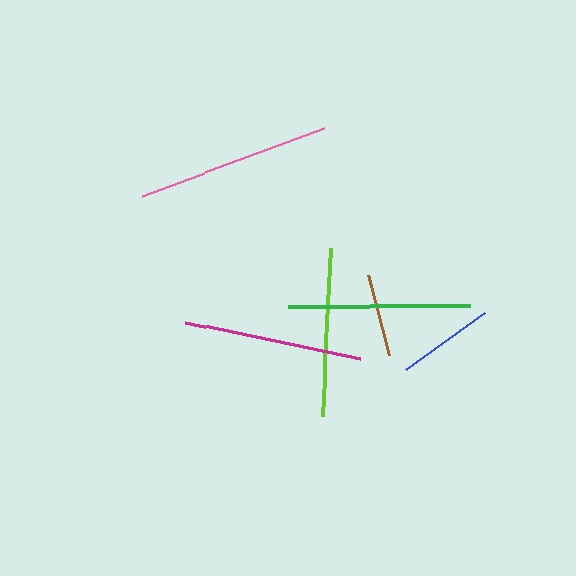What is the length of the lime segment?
The lime segment is approximately 168 pixels long.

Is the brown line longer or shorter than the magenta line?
The magenta line is longer than the brown line.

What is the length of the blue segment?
The blue segment is approximately 97 pixels long.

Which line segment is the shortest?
The brown line is the shortest at approximately 84 pixels.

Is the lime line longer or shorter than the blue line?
The lime line is longer than the blue line.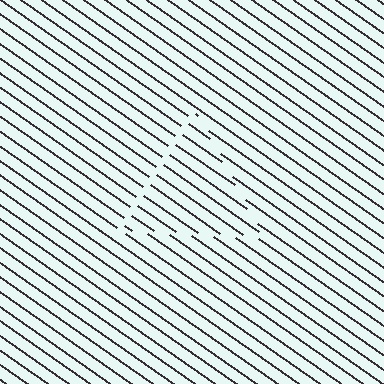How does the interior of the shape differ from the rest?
The interior of the shape contains the same grating, shifted by half a period — the contour is defined by the phase discontinuity where line-ends from the inner and outer gratings abut.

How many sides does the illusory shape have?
3 sides — the line-ends trace a triangle.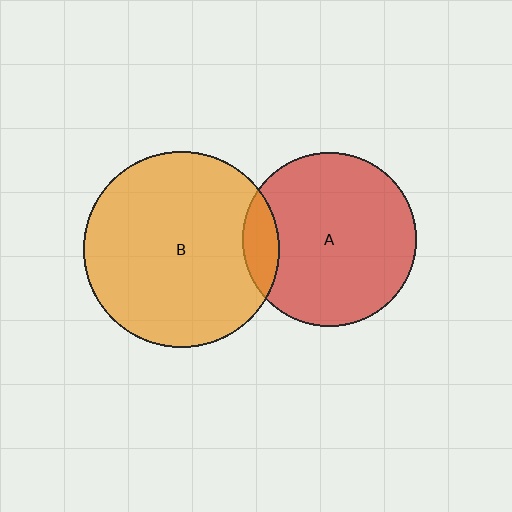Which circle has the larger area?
Circle B (orange).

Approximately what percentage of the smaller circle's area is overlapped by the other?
Approximately 10%.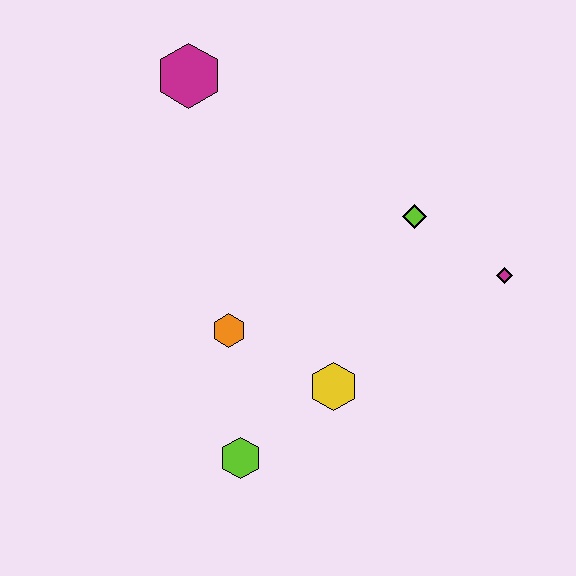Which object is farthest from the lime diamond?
The lime hexagon is farthest from the lime diamond.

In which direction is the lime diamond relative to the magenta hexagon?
The lime diamond is to the right of the magenta hexagon.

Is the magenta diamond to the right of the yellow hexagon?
Yes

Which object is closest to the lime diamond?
The magenta diamond is closest to the lime diamond.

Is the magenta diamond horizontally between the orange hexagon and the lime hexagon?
No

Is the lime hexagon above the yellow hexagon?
No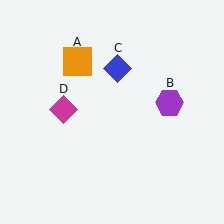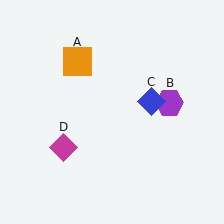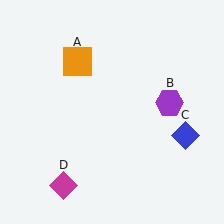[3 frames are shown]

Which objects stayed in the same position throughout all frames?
Orange square (object A) and purple hexagon (object B) remained stationary.